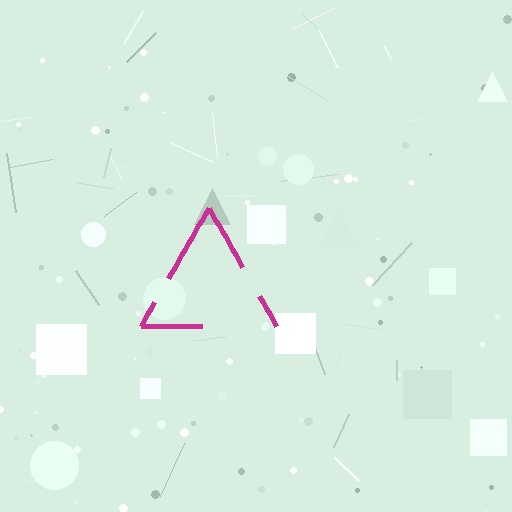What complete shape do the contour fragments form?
The contour fragments form a triangle.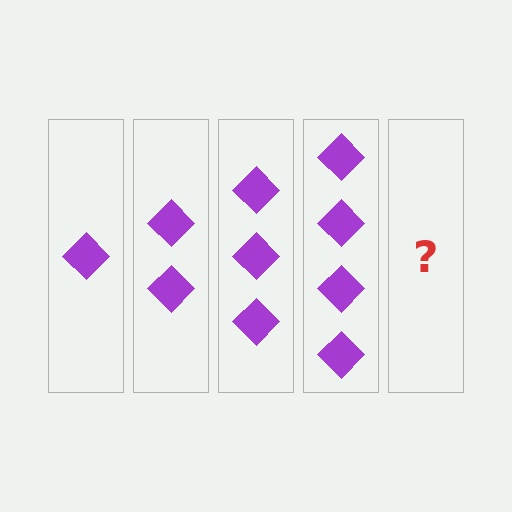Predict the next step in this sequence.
The next step is 5 diamonds.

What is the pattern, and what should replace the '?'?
The pattern is that each step adds one more diamond. The '?' should be 5 diamonds.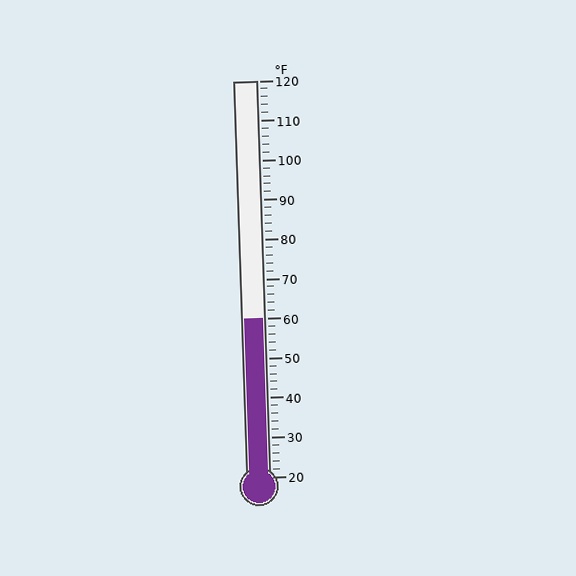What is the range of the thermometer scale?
The thermometer scale ranges from 20°F to 120°F.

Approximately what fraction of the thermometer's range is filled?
The thermometer is filled to approximately 40% of its range.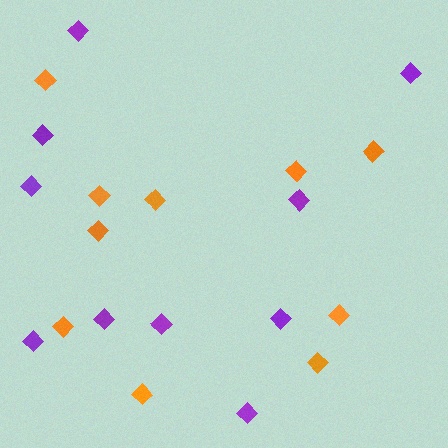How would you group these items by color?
There are 2 groups: one group of orange diamonds (10) and one group of purple diamonds (10).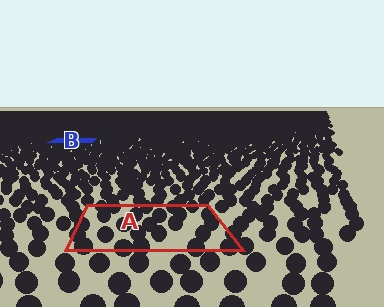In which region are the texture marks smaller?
The texture marks are smaller in region B, because it is farther away.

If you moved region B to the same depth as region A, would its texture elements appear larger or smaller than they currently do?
They would appear larger. At a closer depth, the same texture elements are projected at a bigger on-screen size.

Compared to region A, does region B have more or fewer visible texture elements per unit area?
Region B has more texture elements per unit area — they are packed more densely because it is farther away.